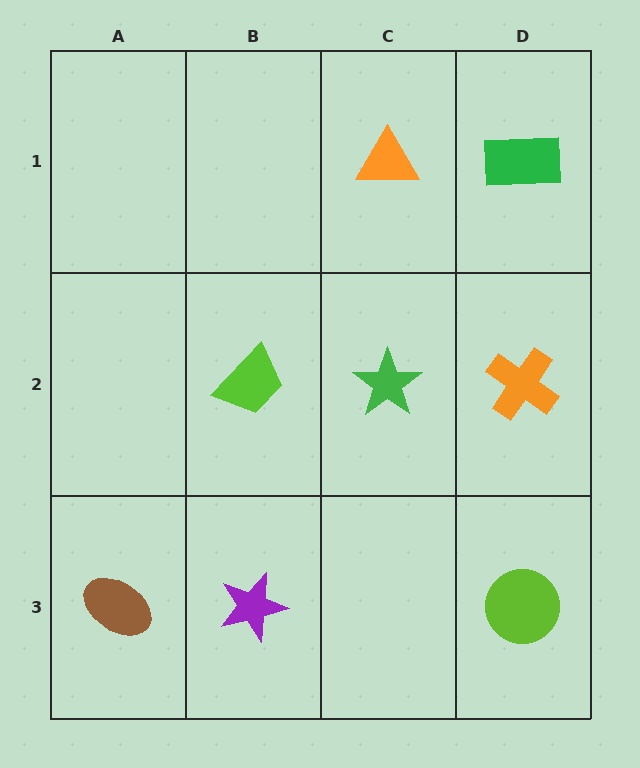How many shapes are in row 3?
3 shapes.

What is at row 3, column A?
A brown ellipse.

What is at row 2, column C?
A green star.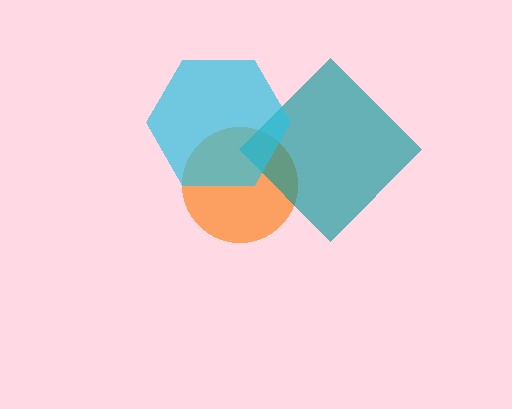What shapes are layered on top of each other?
The layered shapes are: an orange circle, a teal diamond, a cyan hexagon.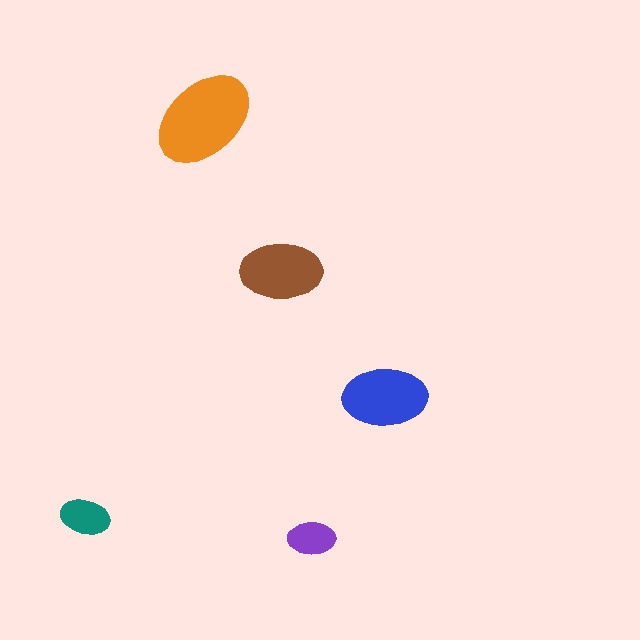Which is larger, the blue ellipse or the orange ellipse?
The orange one.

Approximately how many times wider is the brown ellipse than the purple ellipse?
About 1.5 times wider.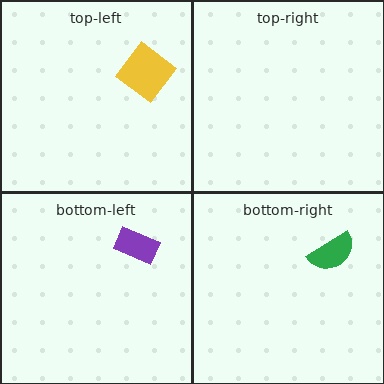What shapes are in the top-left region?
The yellow diamond.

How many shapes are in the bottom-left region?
1.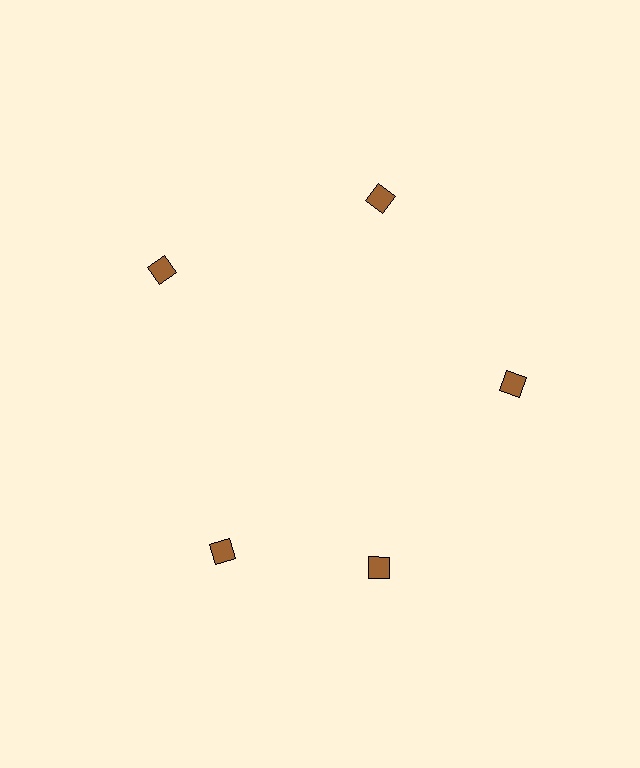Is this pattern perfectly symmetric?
No. The 5 brown diamonds are arranged in a ring, but one element near the 8 o'clock position is rotated out of alignment along the ring, breaking the 5-fold rotational symmetry.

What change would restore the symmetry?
The symmetry would be restored by rotating it back into even spacing with its neighbors so that all 5 diamonds sit at equal angles and equal distance from the center.